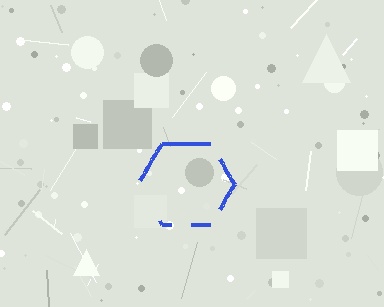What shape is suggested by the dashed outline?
The dashed outline suggests a hexagon.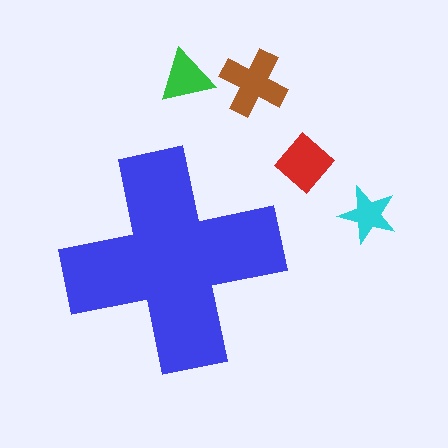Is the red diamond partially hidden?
No, the red diamond is fully visible.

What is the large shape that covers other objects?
A blue cross.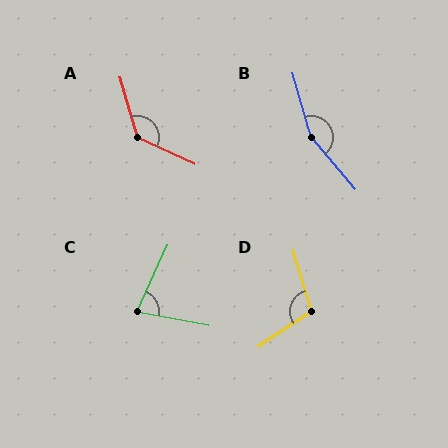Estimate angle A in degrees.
Approximately 131 degrees.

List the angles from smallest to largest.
C (76°), D (107°), A (131°), B (156°).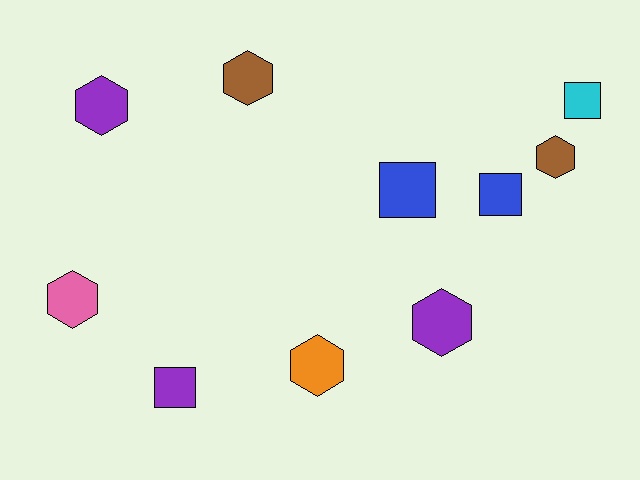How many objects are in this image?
There are 10 objects.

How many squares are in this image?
There are 4 squares.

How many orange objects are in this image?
There is 1 orange object.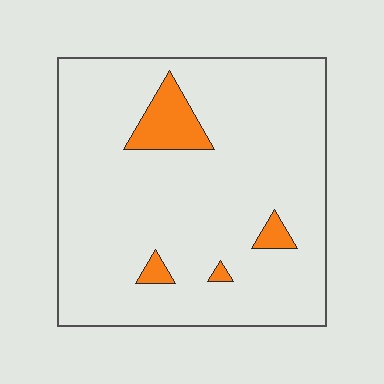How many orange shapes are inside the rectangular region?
4.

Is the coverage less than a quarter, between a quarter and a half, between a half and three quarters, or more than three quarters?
Less than a quarter.